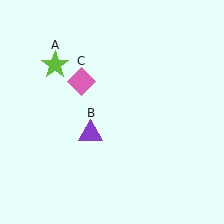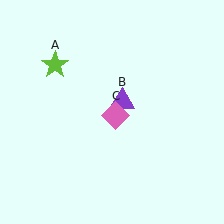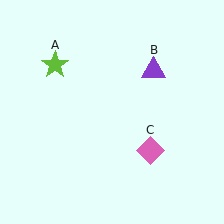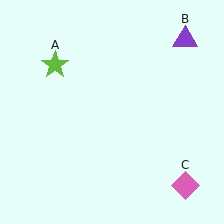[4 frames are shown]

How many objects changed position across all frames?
2 objects changed position: purple triangle (object B), pink diamond (object C).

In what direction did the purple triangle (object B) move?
The purple triangle (object B) moved up and to the right.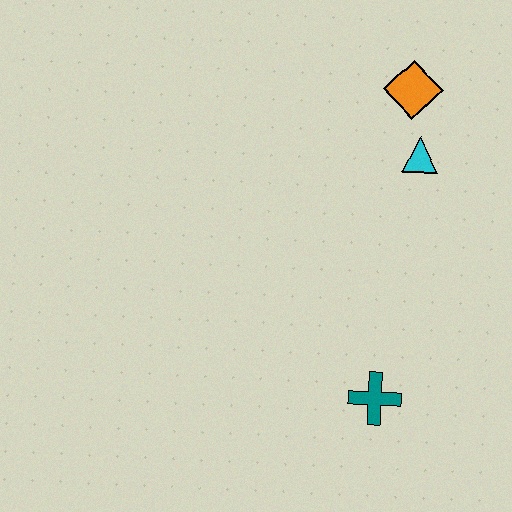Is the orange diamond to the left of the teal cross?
No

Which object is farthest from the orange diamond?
The teal cross is farthest from the orange diamond.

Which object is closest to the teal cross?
The cyan triangle is closest to the teal cross.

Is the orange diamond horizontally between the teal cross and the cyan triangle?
Yes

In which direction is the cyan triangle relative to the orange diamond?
The cyan triangle is below the orange diamond.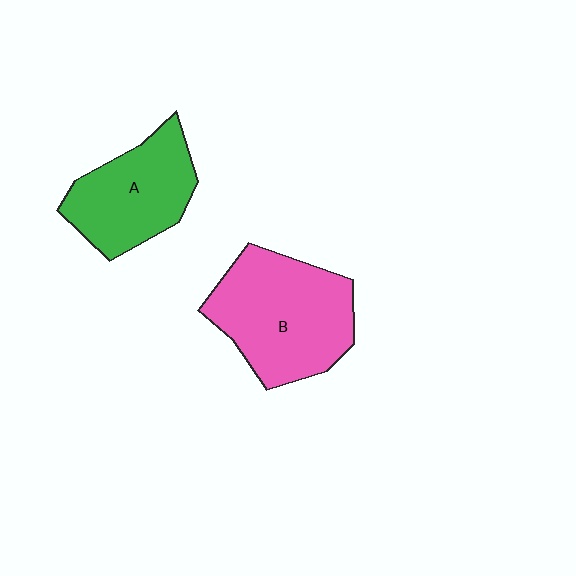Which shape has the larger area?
Shape B (pink).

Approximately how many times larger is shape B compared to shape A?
Approximately 1.3 times.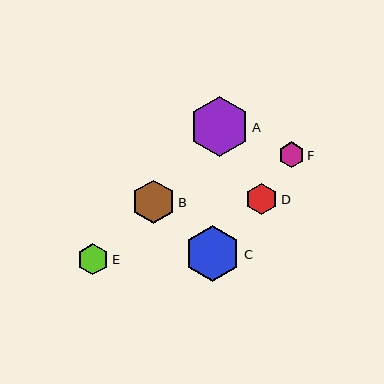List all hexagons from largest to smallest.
From largest to smallest: A, C, B, D, E, F.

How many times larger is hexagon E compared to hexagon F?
Hexagon E is approximately 1.2 times the size of hexagon F.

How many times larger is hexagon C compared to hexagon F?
Hexagon C is approximately 2.2 times the size of hexagon F.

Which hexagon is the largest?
Hexagon A is the largest with a size of approximately 60 pixels.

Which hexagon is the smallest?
Hexagon F is the smallest with a size of approximately 26 pixels.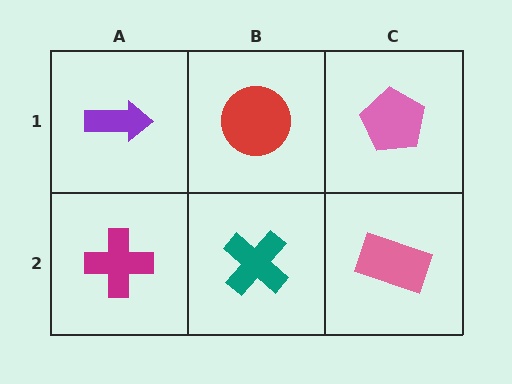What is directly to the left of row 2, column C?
A teal cross.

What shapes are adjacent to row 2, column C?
A pink pentagon (row 1, column C), a teal cross (row 2, column B).